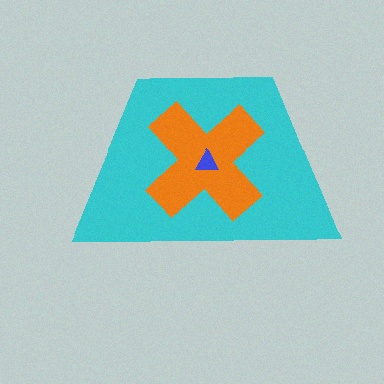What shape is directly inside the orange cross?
The blue triangle.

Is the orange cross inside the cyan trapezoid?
Yes.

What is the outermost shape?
The cyan trapezoid.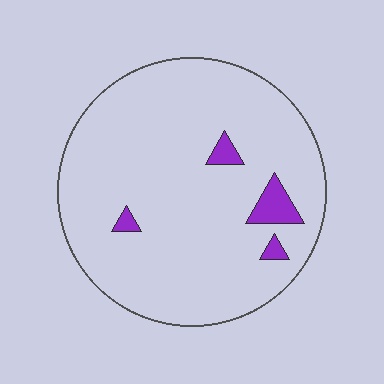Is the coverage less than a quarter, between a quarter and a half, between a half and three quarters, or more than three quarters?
Less than a quarter.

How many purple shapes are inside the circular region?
4.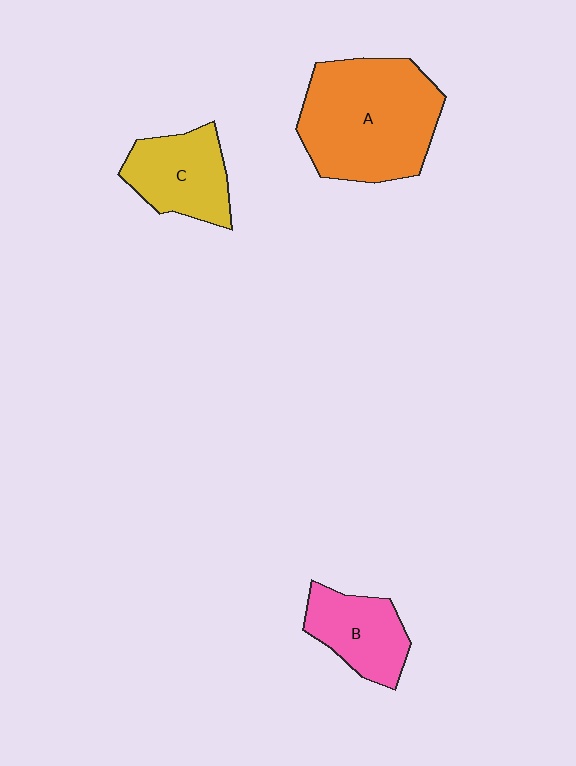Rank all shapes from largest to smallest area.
From largest to smallest: A (orange), C (yellow), B (pink).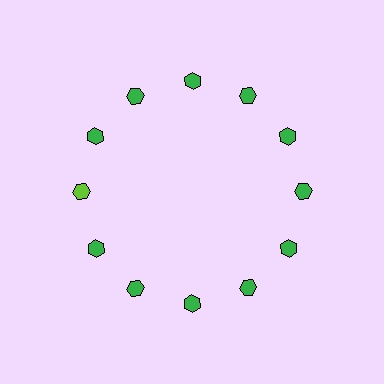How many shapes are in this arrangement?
There are 12 shapes arranged in a ring pattern.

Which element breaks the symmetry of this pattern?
The lime hexagon at roughly the 9 o'clock position breaks the symmetry. All other shapes are green hexagons.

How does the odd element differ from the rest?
It has a different color: lime instead of green.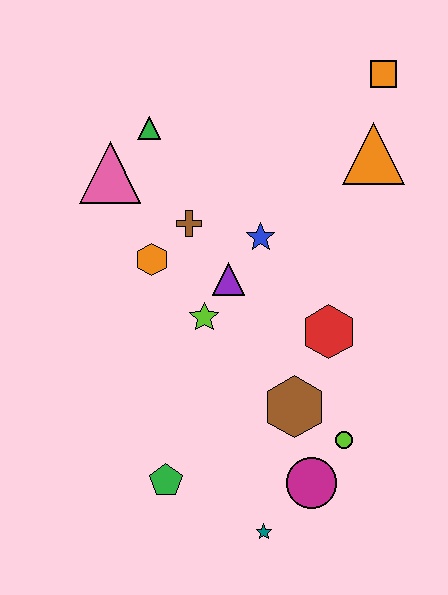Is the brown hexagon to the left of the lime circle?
Yes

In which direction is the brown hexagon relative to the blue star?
The brown hexagon is below the blue star.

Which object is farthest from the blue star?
The teal star is farthest from the blue star.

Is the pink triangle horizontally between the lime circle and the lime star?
No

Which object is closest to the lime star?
The purple triangle is closest to the lime star.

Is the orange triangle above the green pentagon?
Yes